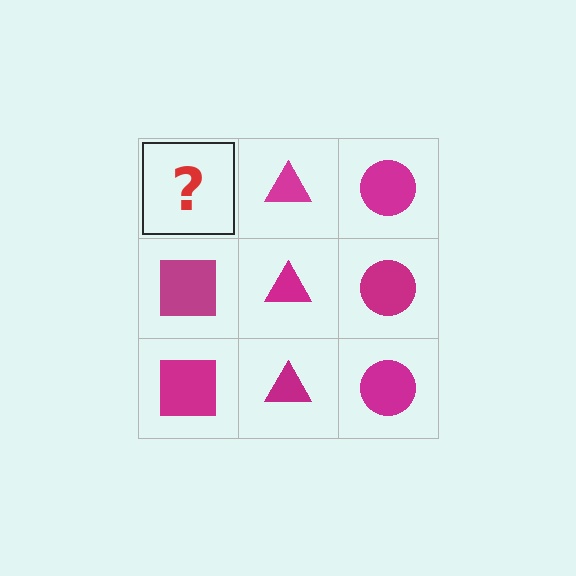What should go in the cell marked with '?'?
The missing cell should contain a magenta square.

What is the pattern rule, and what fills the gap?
The rule is that each column has a consistent shape. The gap should be filled with a magenta square.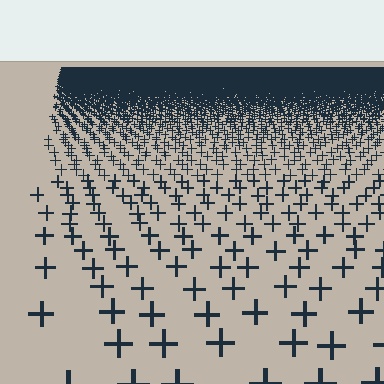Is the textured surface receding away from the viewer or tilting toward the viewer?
The surface is receding away from the viewer. Texture elements get smaller and denser toward the top.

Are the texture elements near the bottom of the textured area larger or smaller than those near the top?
Larger. Near the bottom, elements are closer to the viewer and appear at a bigger on-screen size.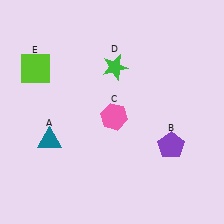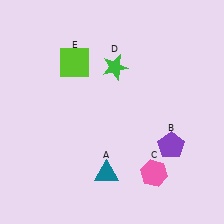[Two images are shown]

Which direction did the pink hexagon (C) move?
The pink hexagon (C) moved down.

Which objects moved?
The objects that moved are: the teal triangle (A), the pink hexagon (C), the lime square (E).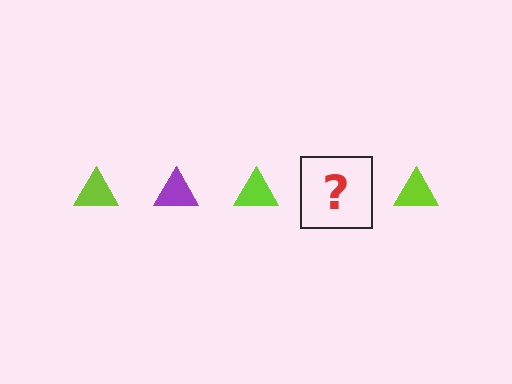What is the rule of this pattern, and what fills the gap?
The rule is that the pattern cycles through lime, purple triangles. The gap should be filled with a purple triangle.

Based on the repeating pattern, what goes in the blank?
The blank should be a purple triangle.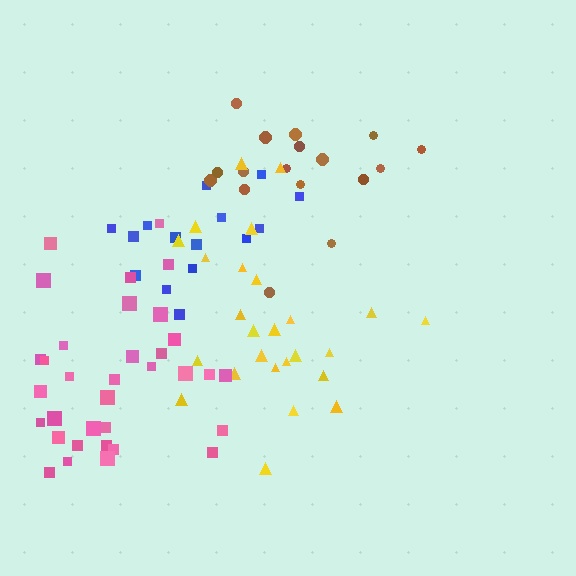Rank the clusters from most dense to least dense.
pink, blue, brown, yellow.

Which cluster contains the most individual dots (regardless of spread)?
Pink (34).